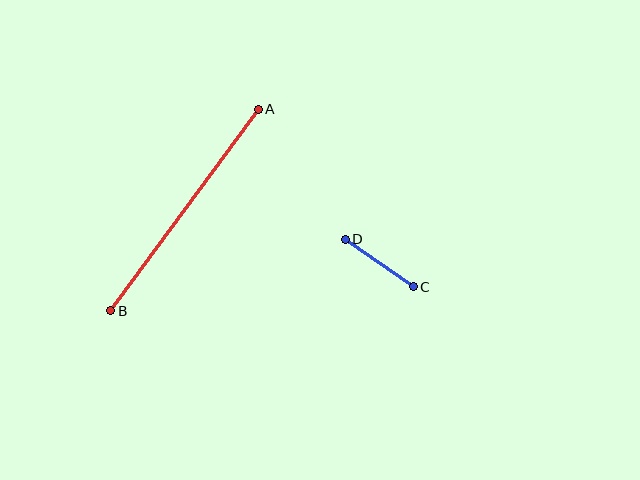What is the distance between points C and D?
The distance is approximately 83 pixels.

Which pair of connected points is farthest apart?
Points A and B are farthest apart.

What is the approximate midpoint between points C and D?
The midpoint is at approximately (379, 263) pixels.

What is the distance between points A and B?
The distance is approximately 250 pixels.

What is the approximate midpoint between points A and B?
The midpoint is at approximately (184, 210) pixels.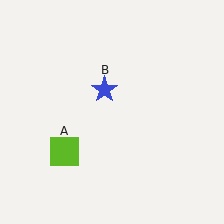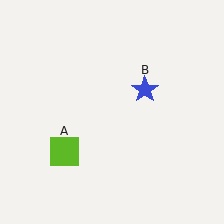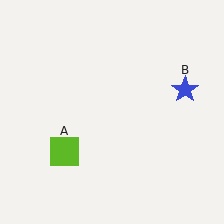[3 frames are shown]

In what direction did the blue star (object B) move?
The blue star (object B) moved right.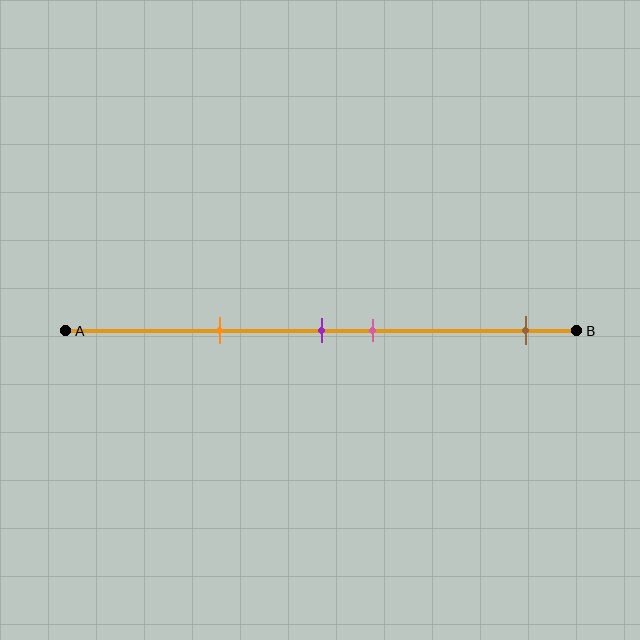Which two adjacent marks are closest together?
The purple and pink marks are the closest adjacent pair.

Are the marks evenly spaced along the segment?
No, the marks are not evenly spaced.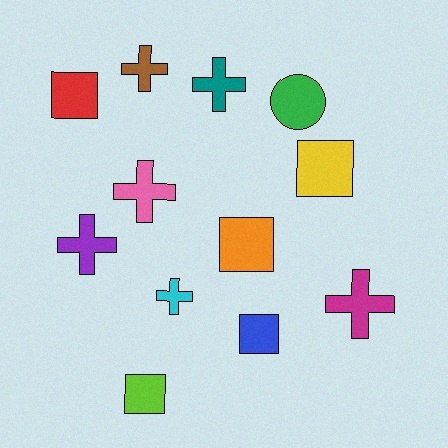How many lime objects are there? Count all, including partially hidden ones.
There is 1 lime object.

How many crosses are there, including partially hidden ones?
There are 6 crosses.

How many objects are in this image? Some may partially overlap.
There are 12 objects.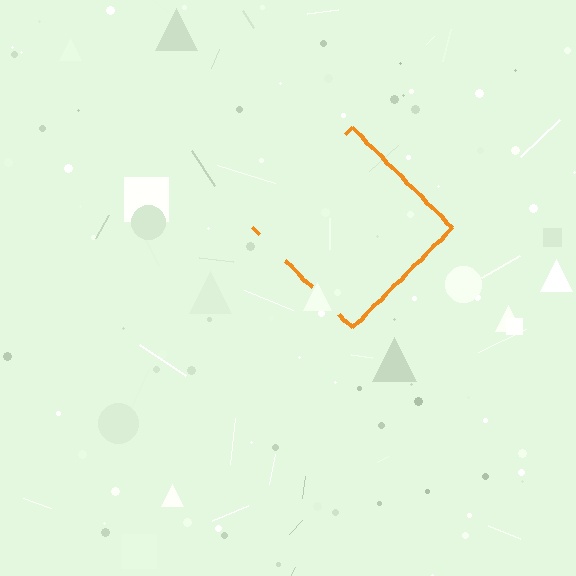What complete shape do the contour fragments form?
The contour fragments form a diamond.